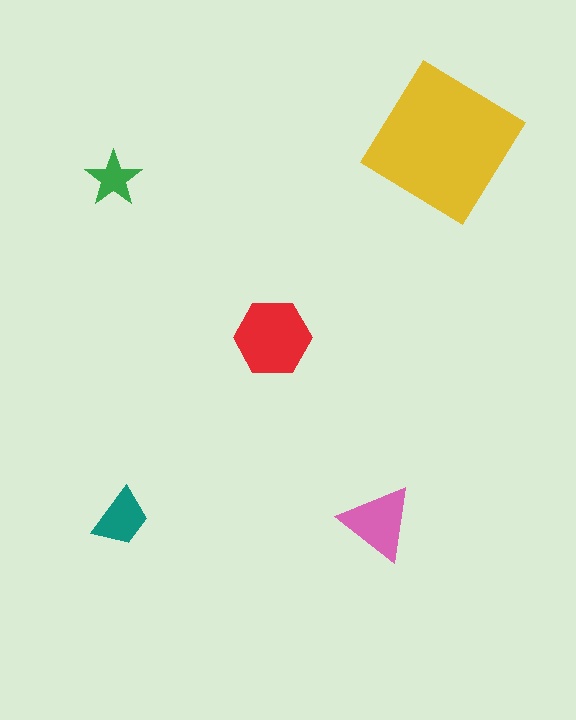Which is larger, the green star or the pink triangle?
The pink triangle.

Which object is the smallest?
The green star.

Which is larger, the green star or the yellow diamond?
The yellow diamond.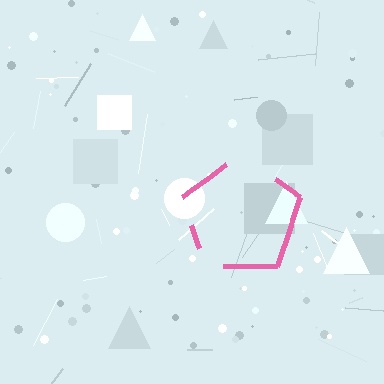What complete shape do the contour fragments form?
The contour fragments form a pentagon.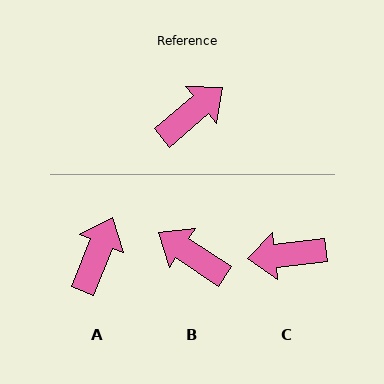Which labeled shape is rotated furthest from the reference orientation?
C, about 147 degrees away.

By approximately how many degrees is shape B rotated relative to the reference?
Approximately 107 degrees counter-clockwise.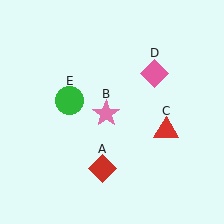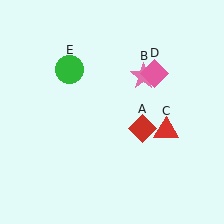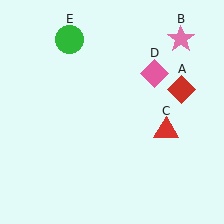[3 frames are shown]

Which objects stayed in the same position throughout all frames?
Red triangle (object C) and pink diamond (object D) remained stationary.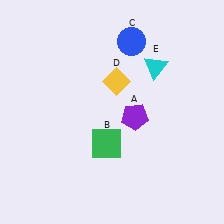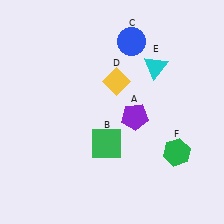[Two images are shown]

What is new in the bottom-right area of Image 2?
A green hexagon (F) was added in the bottom-right area of Image 2.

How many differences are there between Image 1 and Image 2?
There is 1 difference between the two images.